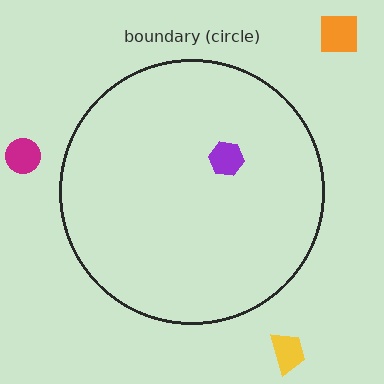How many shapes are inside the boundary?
1 inside, 3 outside.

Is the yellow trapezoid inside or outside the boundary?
Outside.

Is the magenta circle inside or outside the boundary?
Outside.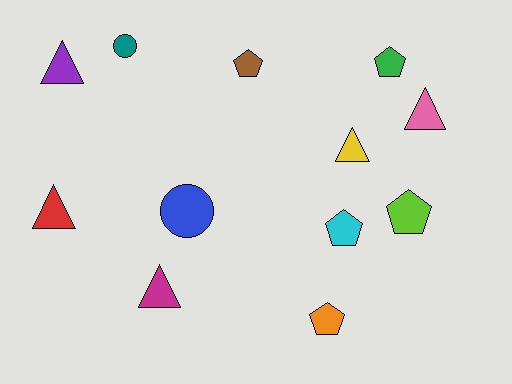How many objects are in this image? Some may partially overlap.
There are 12 objects.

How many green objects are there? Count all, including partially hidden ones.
There is 1 green object.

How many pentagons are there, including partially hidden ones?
There are 5 pentagons.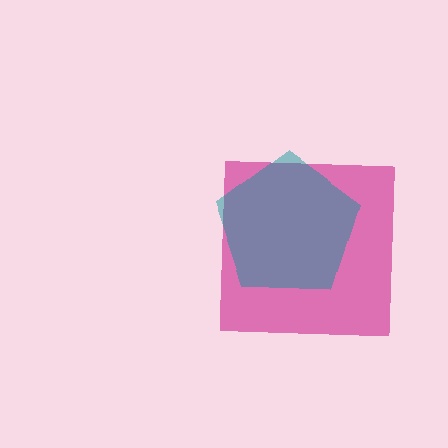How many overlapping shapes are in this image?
There are 2 overlapping shapes in the image.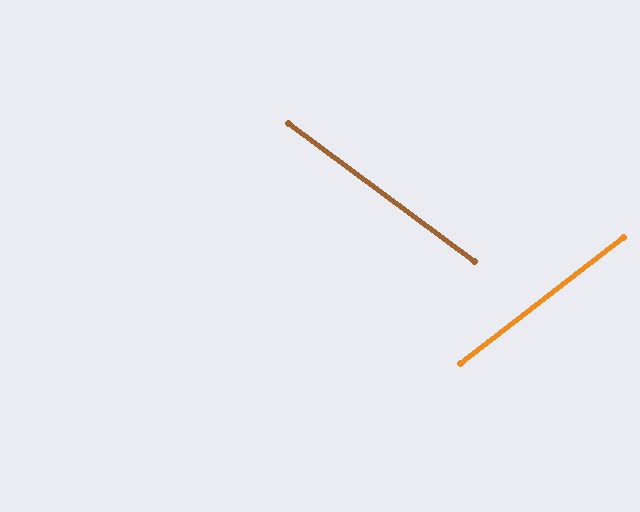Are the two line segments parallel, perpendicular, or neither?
Neither parallel nor perpendicular — they differ by about 74°.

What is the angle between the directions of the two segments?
Approximately 74 degrees.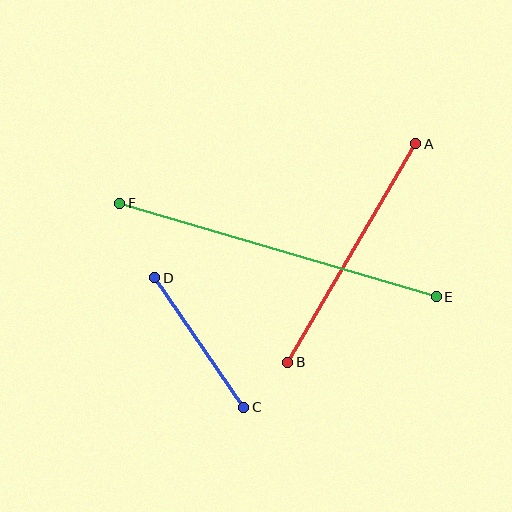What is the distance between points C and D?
The distance is approximately 157 pixels.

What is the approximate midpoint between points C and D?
The midpoint is at approximately (199, 342) pixels.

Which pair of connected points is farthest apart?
Points E and F are farthest apart.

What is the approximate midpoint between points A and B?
The midpoint is at approximately (352, 253) pixels.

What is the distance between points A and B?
The distance is approximately 254 pixels.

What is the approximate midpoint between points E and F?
The midpoint is at approximately (278, 250) pixels.